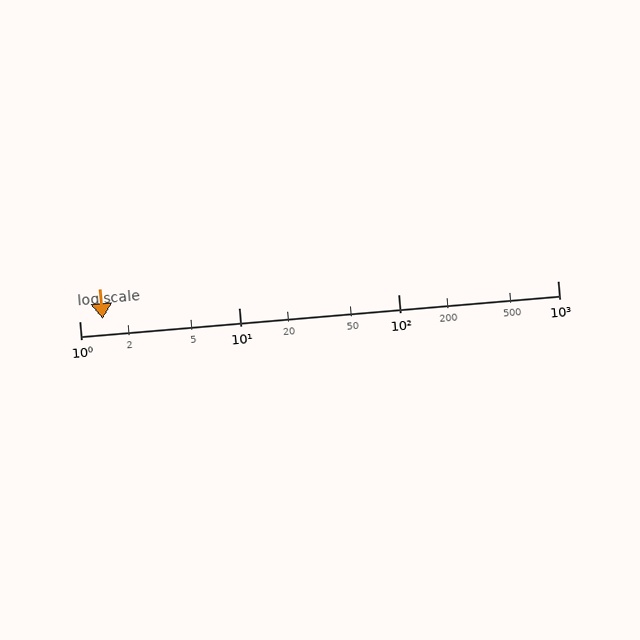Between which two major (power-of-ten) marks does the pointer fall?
The pointer is between 1 and 10.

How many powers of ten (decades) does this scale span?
The scale spans 3 decades, from 1 to 1000.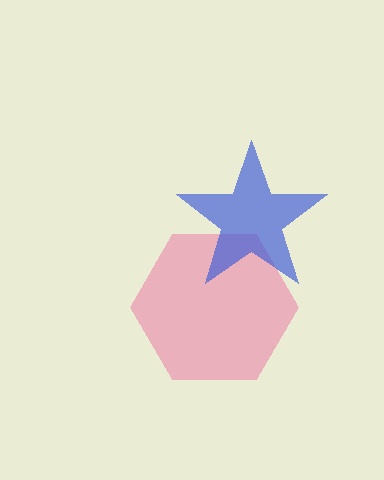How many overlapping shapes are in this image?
There are 2 overlapping shapes in the image.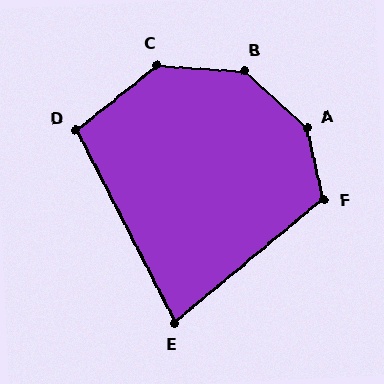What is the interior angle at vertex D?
Approximately 102 degrees (obtuse).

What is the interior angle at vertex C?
Approximately 137 degrees (obtuse).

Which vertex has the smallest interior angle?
E, at approximately 78 degrees.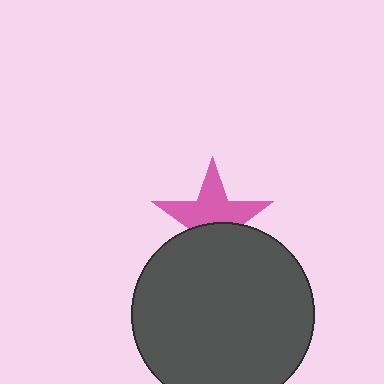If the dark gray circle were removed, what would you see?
You would see the complete pink star.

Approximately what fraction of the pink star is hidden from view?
Roughly 43% of the pink star is hidden behind the dark gray circle.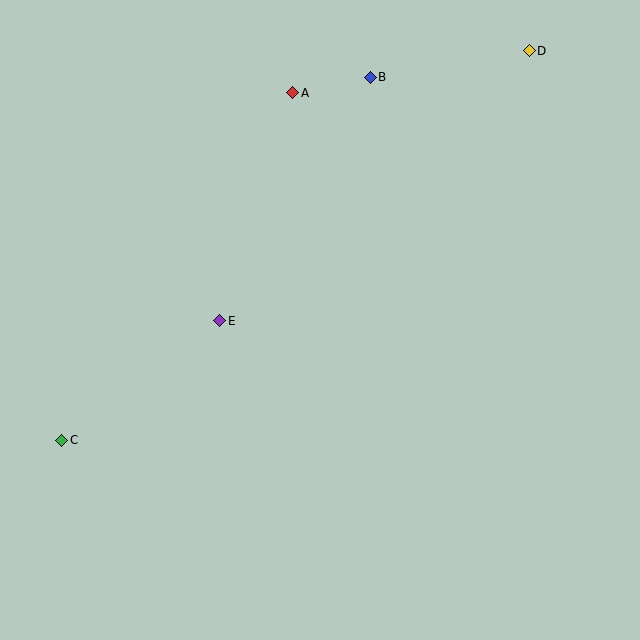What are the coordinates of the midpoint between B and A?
The midpoint between B and A is at (332, 85).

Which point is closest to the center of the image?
Point E at (220, 321) is closest to the center.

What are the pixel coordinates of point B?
Point B is at (370, 77).